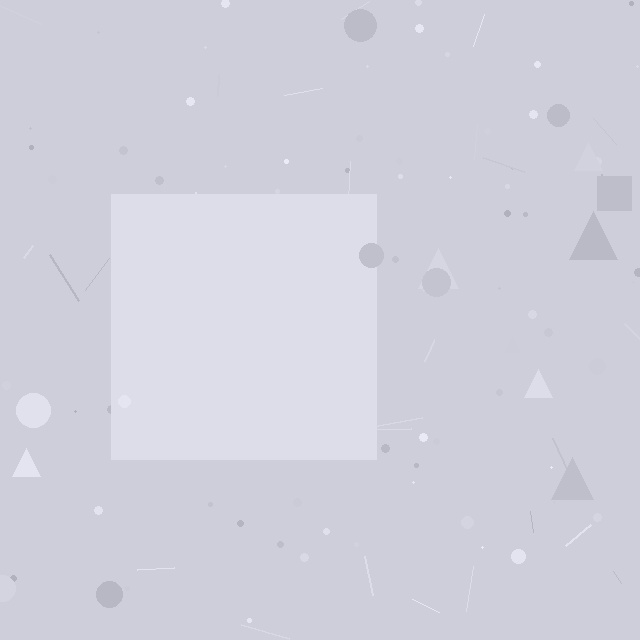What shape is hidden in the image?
A square is hidden in the image.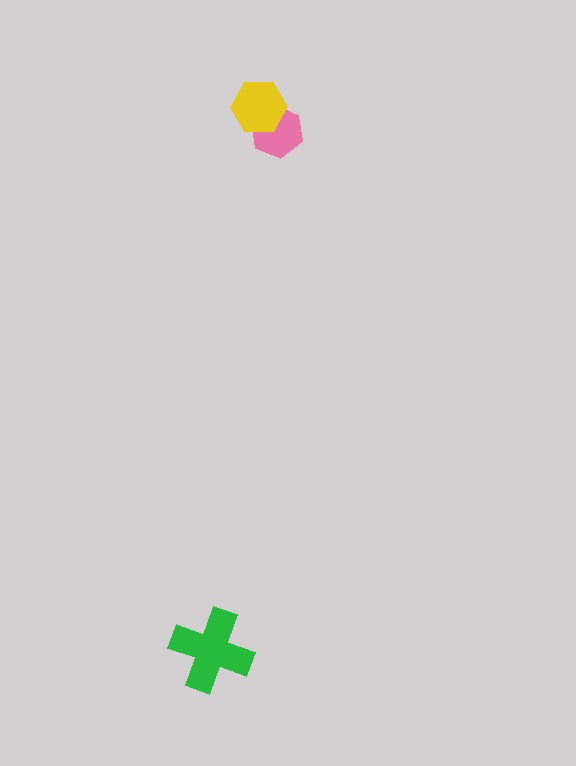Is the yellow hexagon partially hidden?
No, no other shape covers it.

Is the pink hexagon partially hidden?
Yes, it is partially covered by another shape.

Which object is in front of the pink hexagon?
The yellow hexagon is in front of the pink hexagon.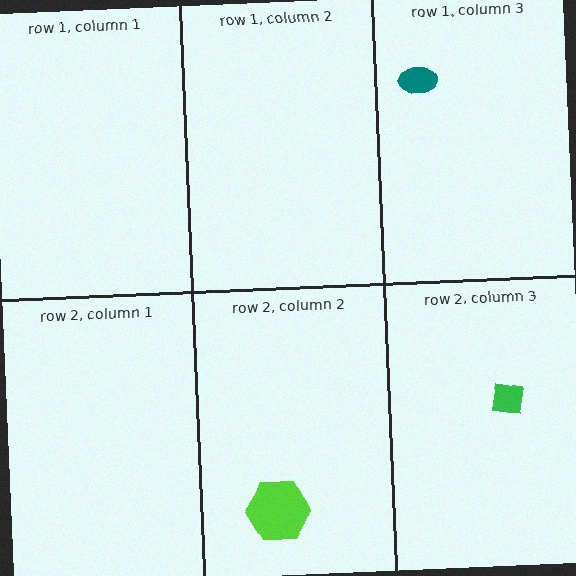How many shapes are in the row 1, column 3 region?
1.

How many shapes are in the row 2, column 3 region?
1.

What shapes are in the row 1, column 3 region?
The teal ellipse.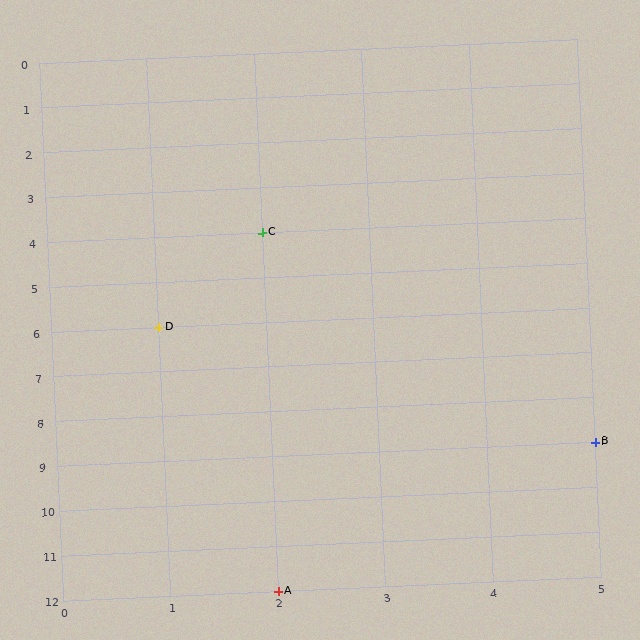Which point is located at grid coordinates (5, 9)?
Point B is at (5, 9).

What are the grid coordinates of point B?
Point B is at grid coordinates (5, 9).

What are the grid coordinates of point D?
Point D is at grid coordinates (1, 6).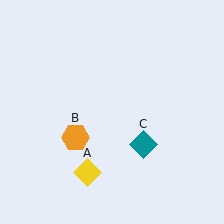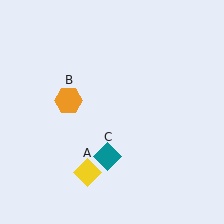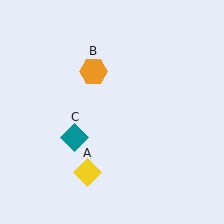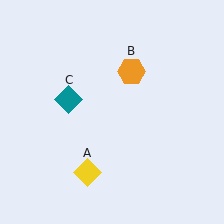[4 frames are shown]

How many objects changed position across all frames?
2 objects changed position: orange hexagon (object B), teal diamond (object C).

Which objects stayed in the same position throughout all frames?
Yellow diamond (object A) remained stationary.